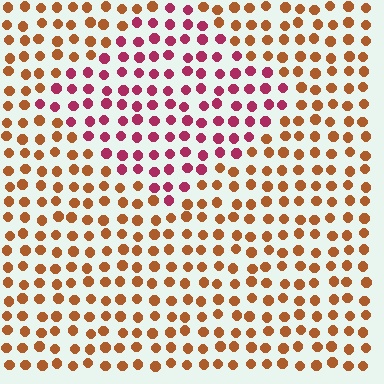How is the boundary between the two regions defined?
The boundary is defined purely by a slight shift in hue (about 48 degrees). Spacing, size, and orientation are identical on both sides.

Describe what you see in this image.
The image is filled with small brown elements in a uniform arrangement. A diamond-shaped region is visible where the elements are tinted to a slightly different hue, forming a subtle color boundary.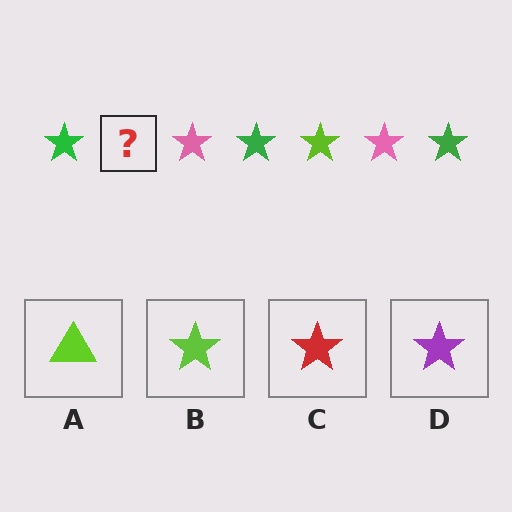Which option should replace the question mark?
Option B.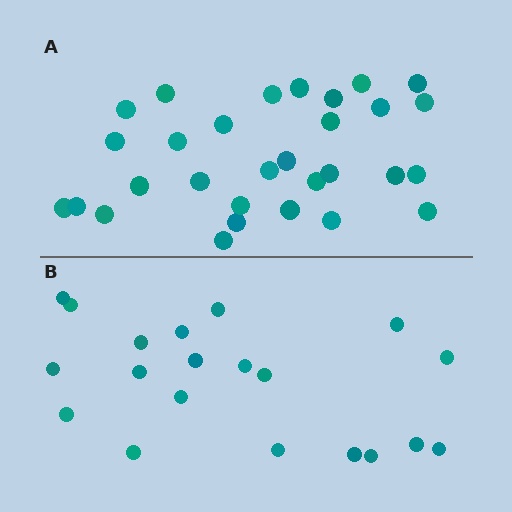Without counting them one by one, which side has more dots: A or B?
Region A (the top region) has more dots.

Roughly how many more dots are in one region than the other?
Region A has roughly 10 or so more dots than region B.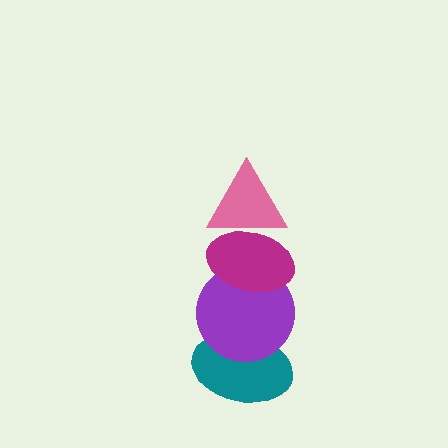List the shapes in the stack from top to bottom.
From top to bottom: the pink triangle, the magenta ellipse, the purple circle, the teal ellipse.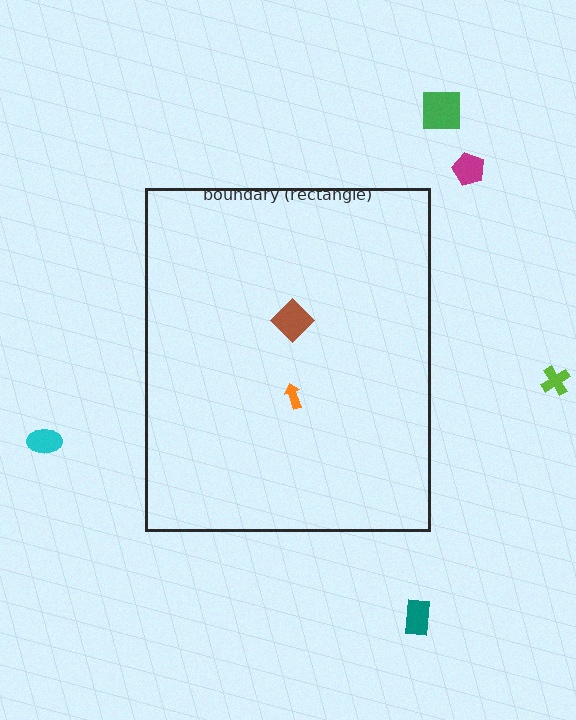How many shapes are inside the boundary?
2 inside, 5 outside.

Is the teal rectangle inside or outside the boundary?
Outside.